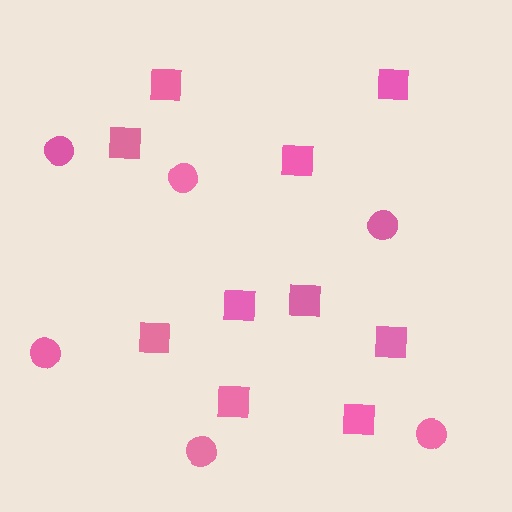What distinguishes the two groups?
There are 2 groups: one group of squares (10) and one group of circles (6).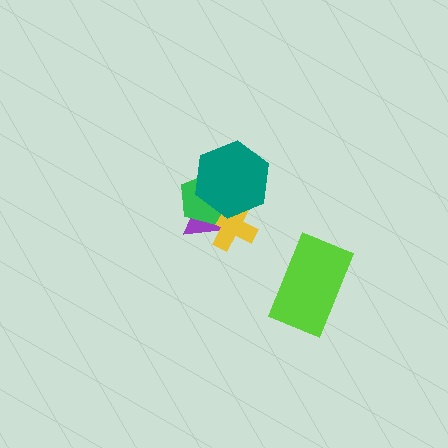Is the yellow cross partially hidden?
Yes, it is partially covered by another shape.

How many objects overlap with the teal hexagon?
3 objects overlap with the teal hexagon.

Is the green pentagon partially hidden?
Yes, it is partially covered by another shape.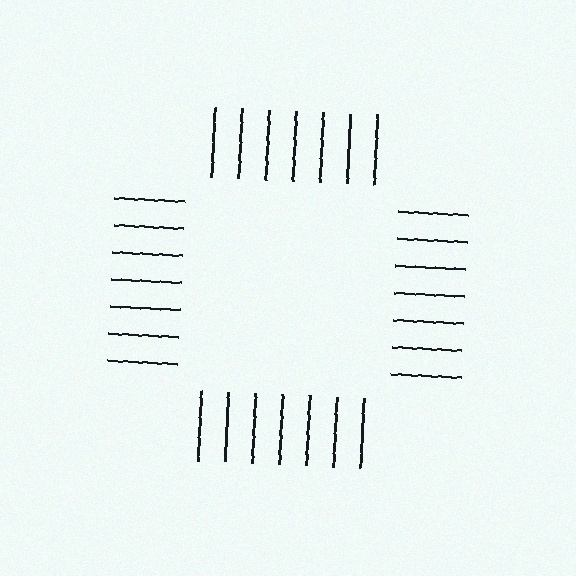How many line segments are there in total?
28 — 7 along each of the 4 edges.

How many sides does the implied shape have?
4 sides — the line-ends trace a square.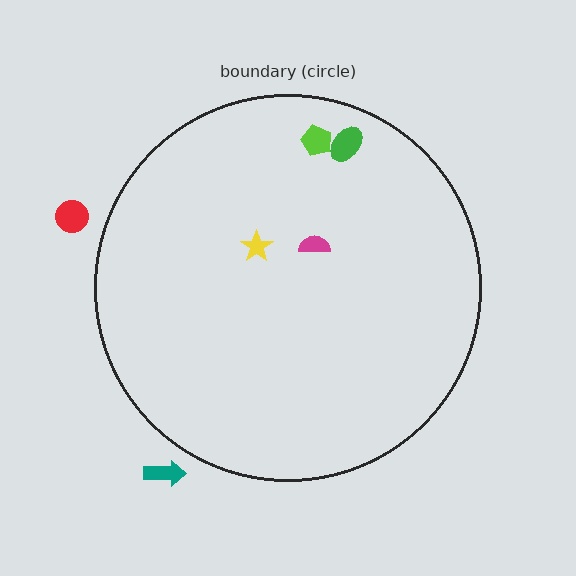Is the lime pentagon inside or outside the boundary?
Inside.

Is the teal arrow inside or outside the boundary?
Outside.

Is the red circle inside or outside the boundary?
Outside.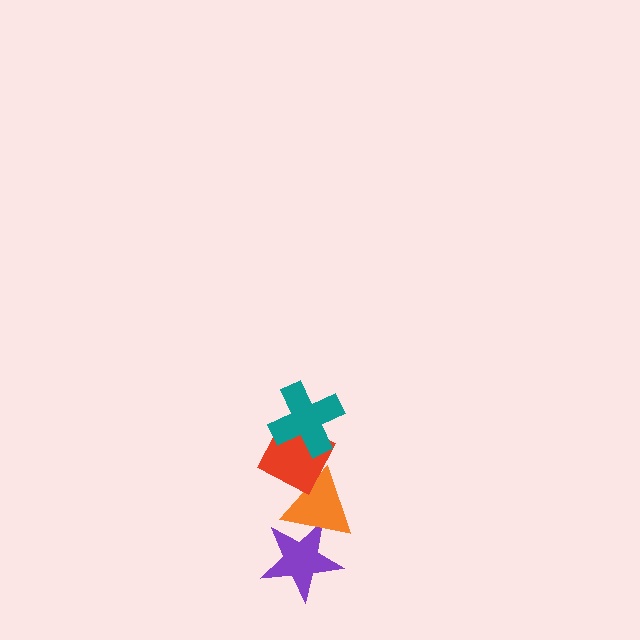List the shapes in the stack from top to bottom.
From top to bottom: the teal cross, the red diamond, the orange triangle, the purple star.